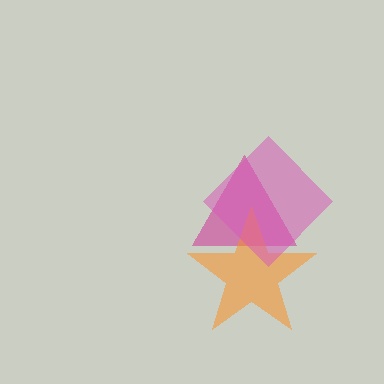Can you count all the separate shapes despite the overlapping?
Yes, there are 3 separate shapes.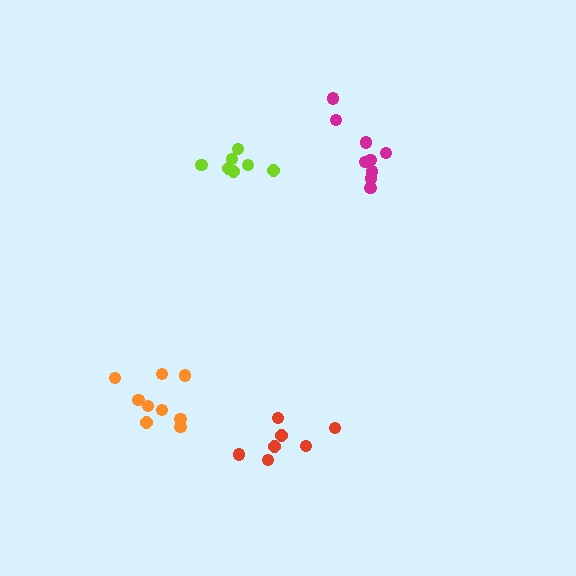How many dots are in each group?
Group 1: 9 dots, Group 2: 7 dots, Group 3: 7 dots, Group 4: 9 dots (32 total).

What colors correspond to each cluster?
The clusters are colored: orange, lime, red, magenta.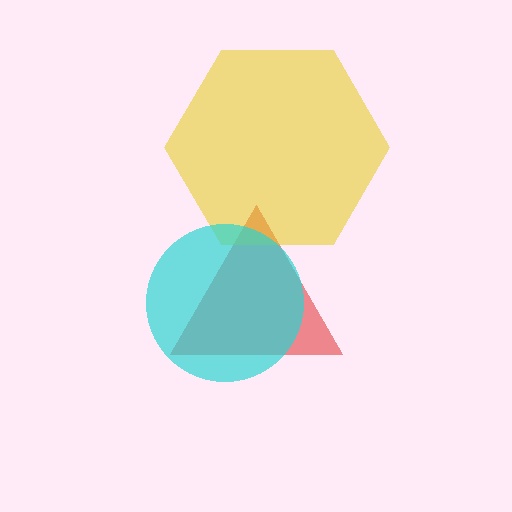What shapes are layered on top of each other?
The layered shapes are: a red triangle, a yellow hexagon, a cyan circle.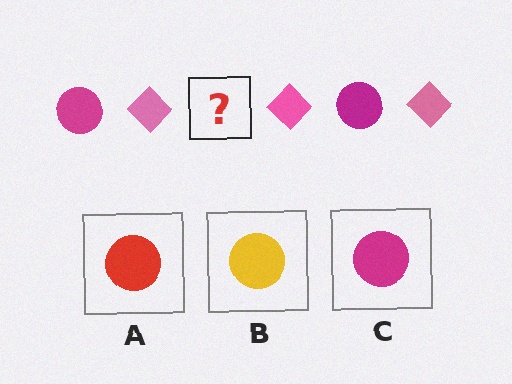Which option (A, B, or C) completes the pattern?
C.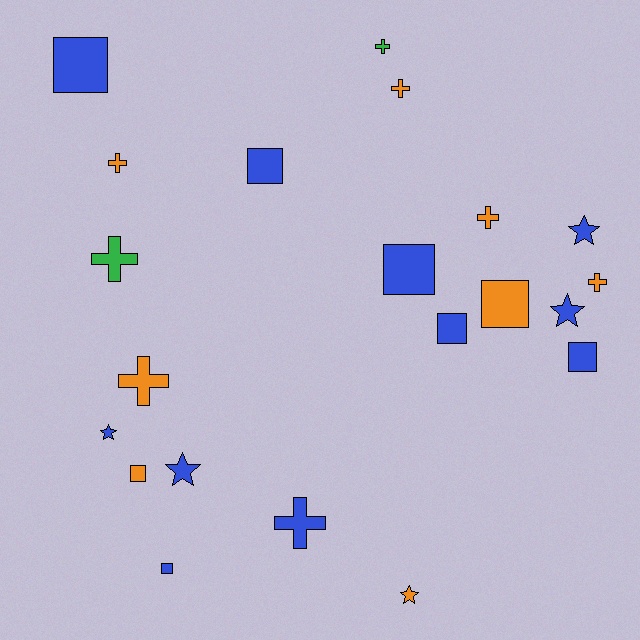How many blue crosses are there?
There is 1 blue cross.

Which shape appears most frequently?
Square, with 8 objects.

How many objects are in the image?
There are 21 objects.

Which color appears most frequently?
Blue, with 11 objects.